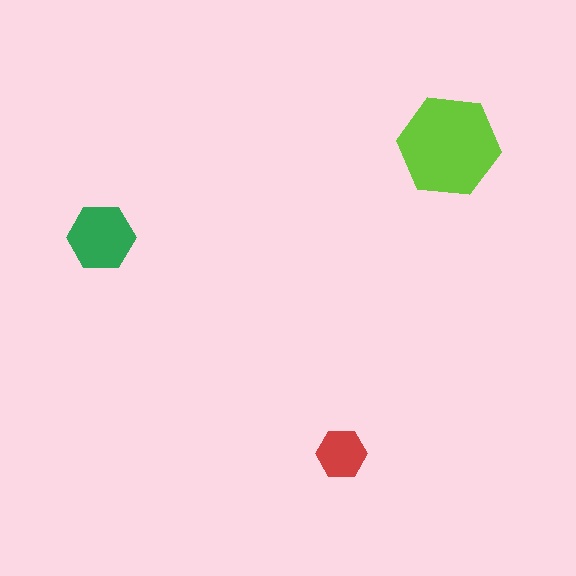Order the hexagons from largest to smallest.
the lime one, the green one, the red one.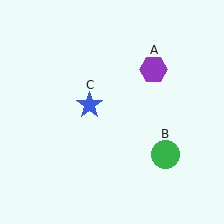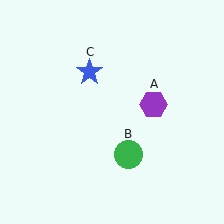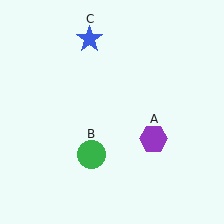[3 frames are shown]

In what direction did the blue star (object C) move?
The blue star (object C) moved up.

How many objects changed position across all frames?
3 objects changed position: purple hexagon (object A), green circle (object B), blue star (object C).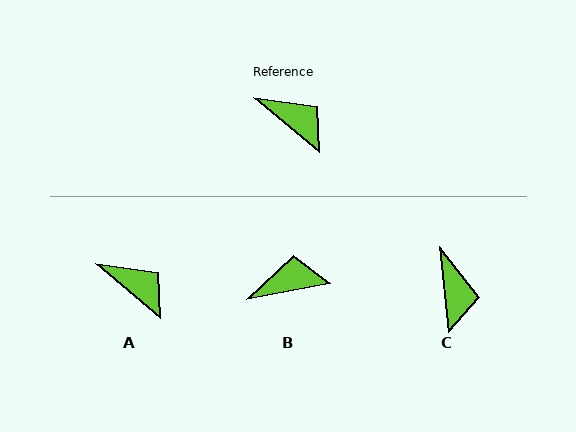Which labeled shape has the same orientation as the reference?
A.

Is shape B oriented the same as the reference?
No, it is off by about 51 degrees.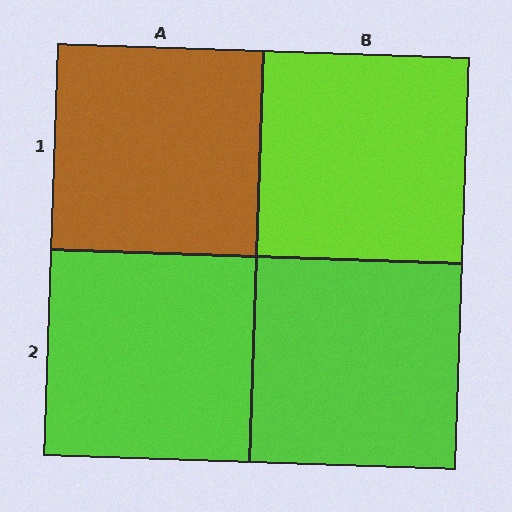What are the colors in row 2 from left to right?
Lime, lime.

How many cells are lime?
3 cells are lime.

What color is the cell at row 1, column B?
Lime.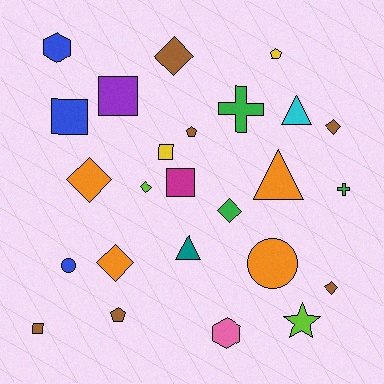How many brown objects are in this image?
There are 6 brown objects.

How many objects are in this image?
There are 25 objects.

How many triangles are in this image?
There are 3 triangles.